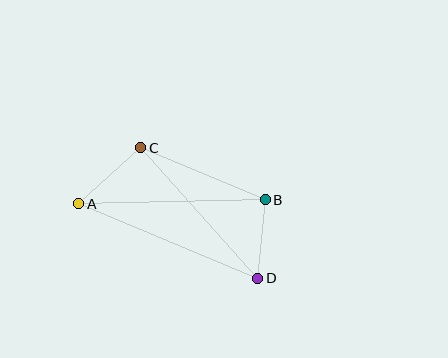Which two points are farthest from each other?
Points A and D are farthest from each other.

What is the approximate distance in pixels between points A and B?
The distance between A and B is approximately 187 pixels.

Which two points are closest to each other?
Points B and D are closest to each other.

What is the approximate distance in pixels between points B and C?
The distance between B and C is approximately 135 pixels.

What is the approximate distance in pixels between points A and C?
The distance between A and C is approximately 83 pixels.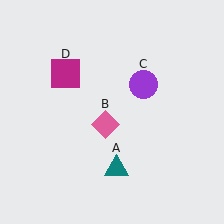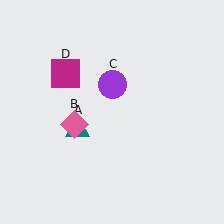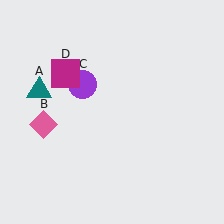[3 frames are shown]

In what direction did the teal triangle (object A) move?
The teal triangle (object A) moved up and to the left.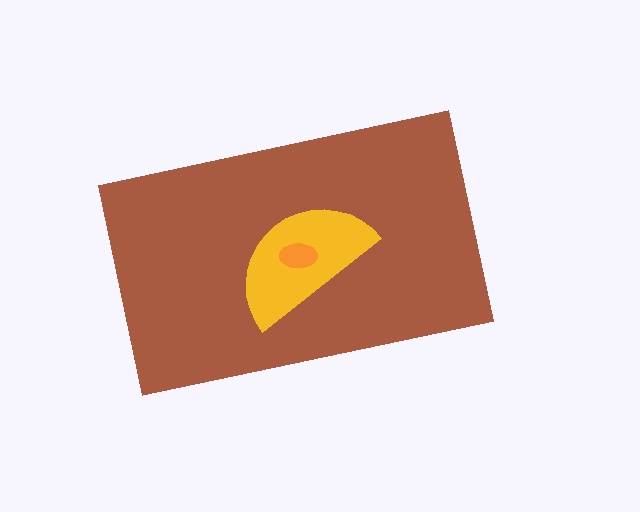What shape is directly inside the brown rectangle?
The yellow semicircle.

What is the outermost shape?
The brown rectangle.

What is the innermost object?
The orange ellipse.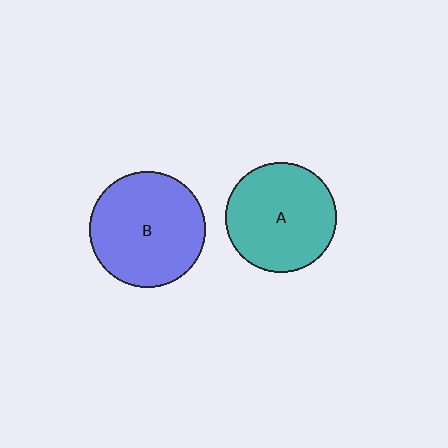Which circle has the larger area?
Circle B (blue).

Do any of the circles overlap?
No, none of the circles overlap.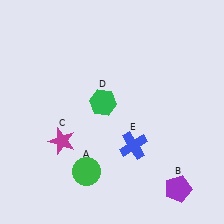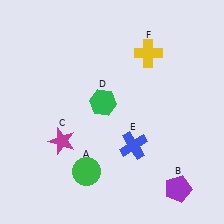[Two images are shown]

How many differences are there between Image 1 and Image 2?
There is 1 difference between the two images.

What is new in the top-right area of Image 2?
A yellow cross (F) was added in the top-right area of Image 2.